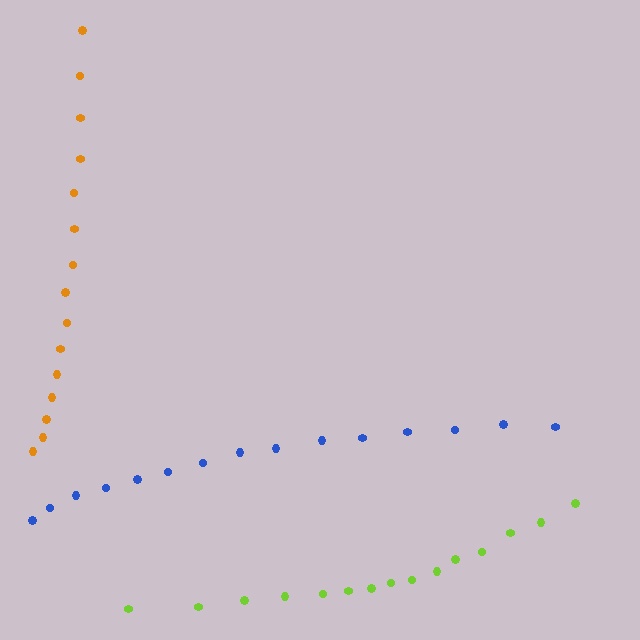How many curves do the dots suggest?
There are 3 distinct paths.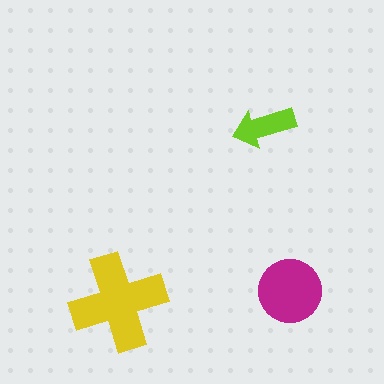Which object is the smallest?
The lime arrow.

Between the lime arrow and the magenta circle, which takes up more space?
The magenta circle.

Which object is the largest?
The yellow cross.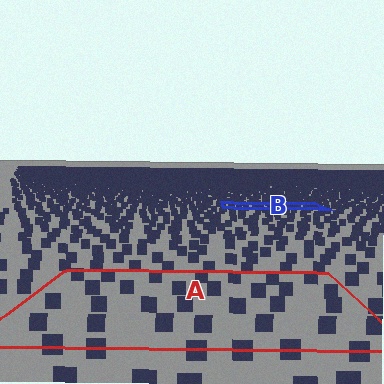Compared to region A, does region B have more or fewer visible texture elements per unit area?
Region B has more texture elements per unit area — they are packed more densely because it is farther away.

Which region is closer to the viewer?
Region A is closer. The texture elements there are larger and more spread out.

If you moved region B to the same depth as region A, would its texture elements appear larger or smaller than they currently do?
They would appear larger. At a closer depth, the same texture elements are projected at a bigger on-screen size.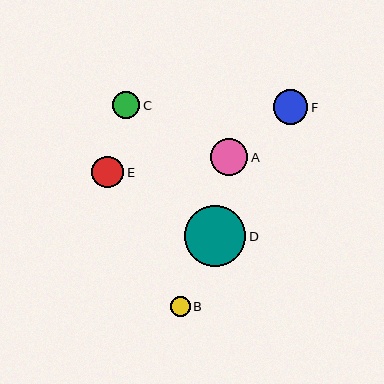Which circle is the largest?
Circle D is the largest with a size of approximately 61 pixels.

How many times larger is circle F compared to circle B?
Circle F is approximately 1.7 times the size of circle B.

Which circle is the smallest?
Circle B is the smallest with a size of approximately 20 pixels.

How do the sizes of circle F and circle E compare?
Circle F and circle E are approximately the same size.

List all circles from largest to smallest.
From largest to smallest: D, A, F, E, C, B.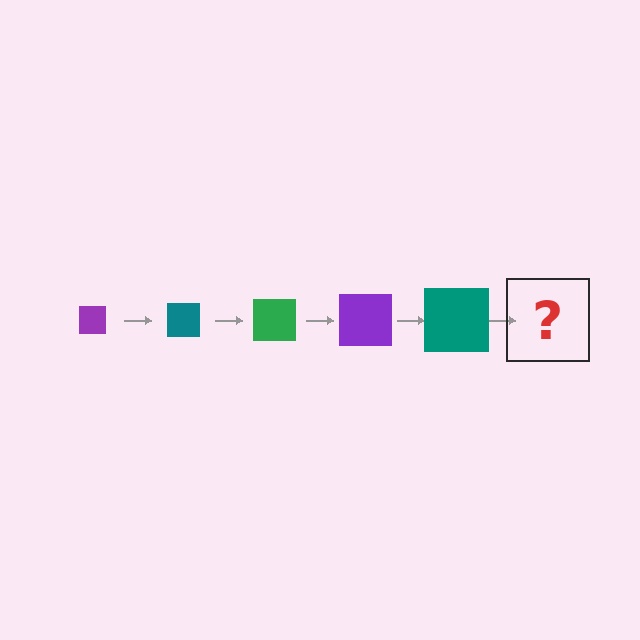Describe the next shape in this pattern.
It should be a green square, larger than the previous one.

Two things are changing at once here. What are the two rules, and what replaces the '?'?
The two rules are that the square grows larger each step and the color cycles through purple, teal, and green. The '?' should be a green square, larger than the previous one.